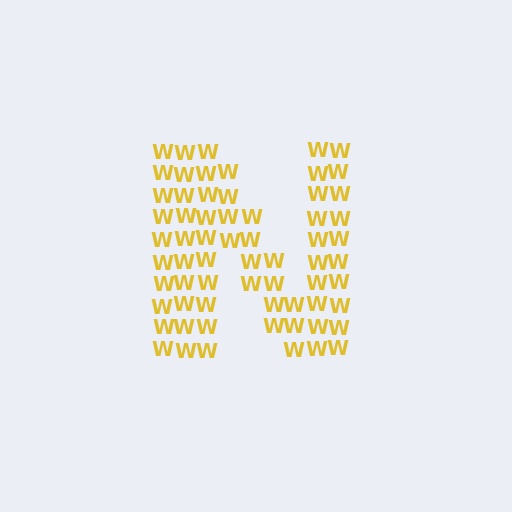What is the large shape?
The large shape is the letter N.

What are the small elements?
The small elements are letter W's.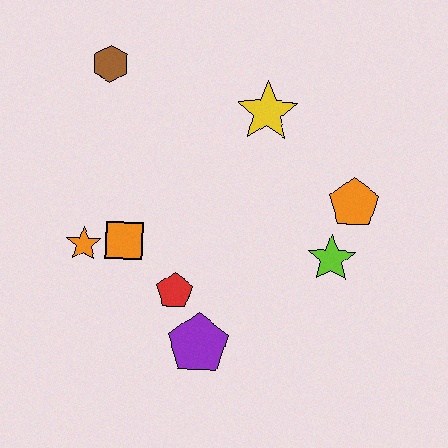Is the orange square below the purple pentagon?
No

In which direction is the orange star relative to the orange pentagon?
The orange star is to the left of the orange pentagon.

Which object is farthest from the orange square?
The orange pentagon is farthest from the orange square.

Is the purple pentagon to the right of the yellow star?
No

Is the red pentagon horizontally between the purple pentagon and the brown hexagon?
Yes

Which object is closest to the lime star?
The orange pentagon is closest to the lime star.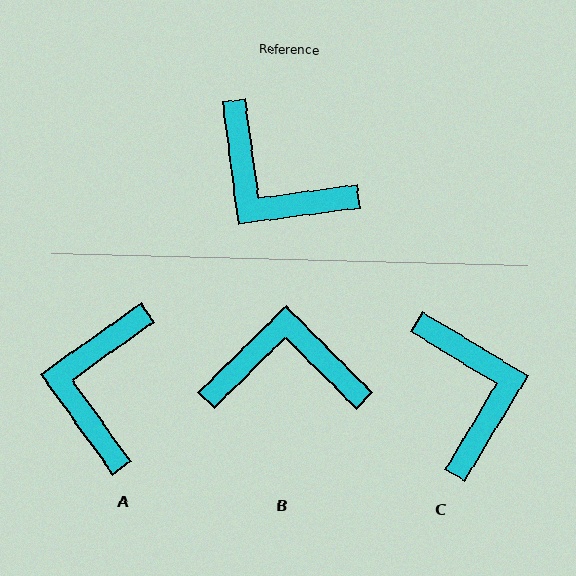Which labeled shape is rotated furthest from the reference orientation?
B, about 143 degrees away.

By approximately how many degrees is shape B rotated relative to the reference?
Approximately 143 degrees clockwise.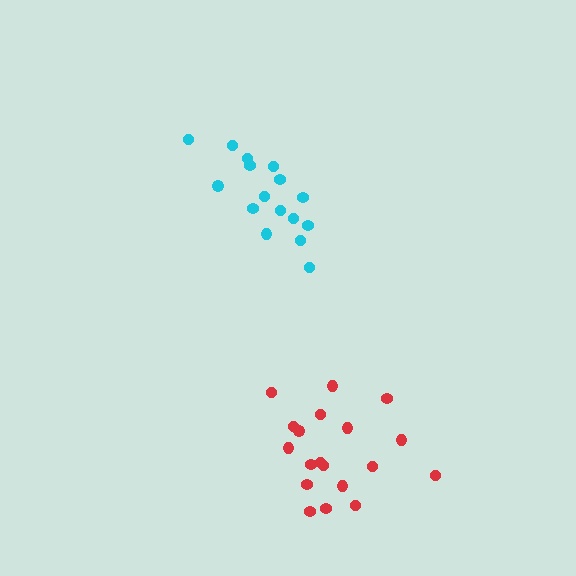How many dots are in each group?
Group 1: 16 dots, Group 2: 19 dots (35 total).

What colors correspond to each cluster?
The clusters are colored: cyan, red.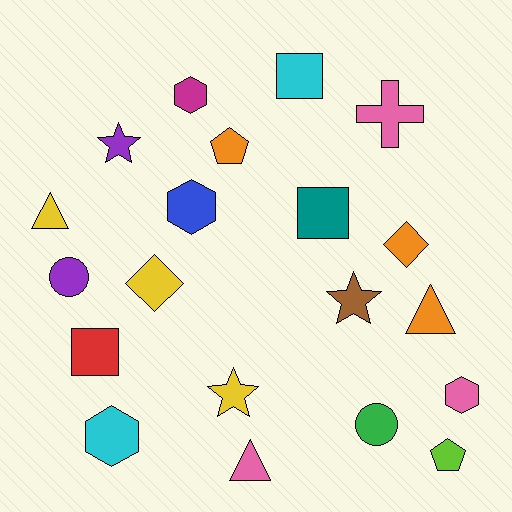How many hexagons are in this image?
There are 4 hexagons.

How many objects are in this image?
There are 20 objects.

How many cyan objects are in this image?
There are 2 cyan objects.